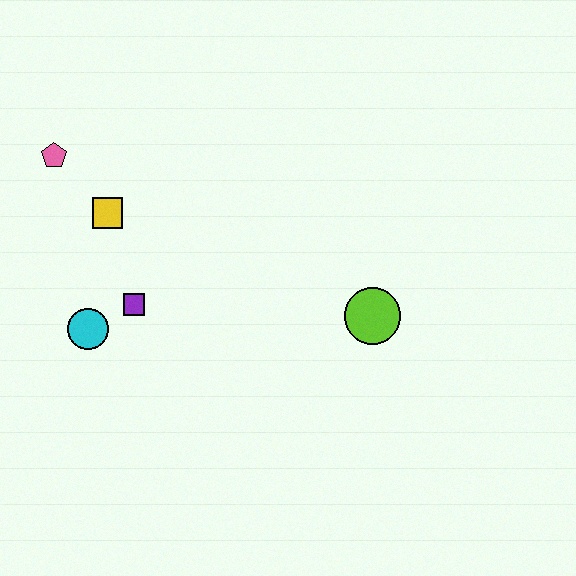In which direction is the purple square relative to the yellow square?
The purple square is below the yellow square.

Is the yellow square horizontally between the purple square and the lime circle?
No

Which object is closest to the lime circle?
The purple square is closest to the lime circle.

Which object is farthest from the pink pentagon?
The lime circle is farthest from the pink pentagon.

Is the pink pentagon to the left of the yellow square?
Yes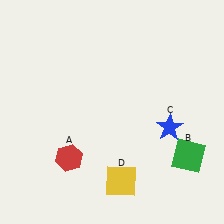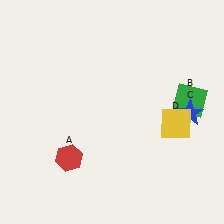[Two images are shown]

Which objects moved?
The objects that moved are: the green square (B), the blue star (C), the yellow square (D).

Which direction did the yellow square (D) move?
The yellow square (D) moved up.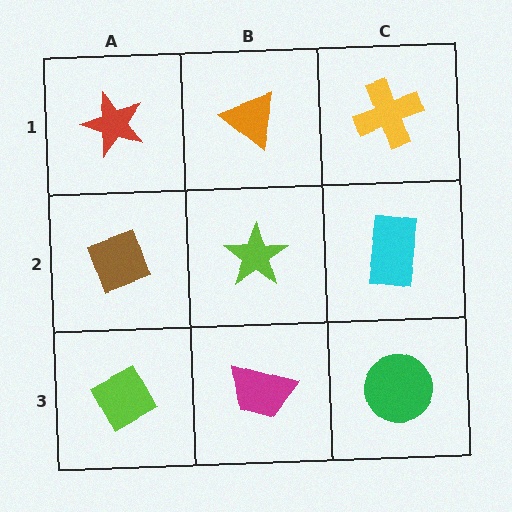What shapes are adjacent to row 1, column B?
A lime star (row 2, column B), a red star (row 1, column A), a yellow cross (row 1, column C).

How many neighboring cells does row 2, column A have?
3.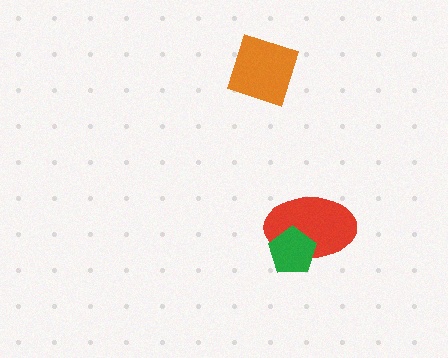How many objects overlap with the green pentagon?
1 object overlaps with the green pentagon.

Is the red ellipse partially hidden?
Yes, it is partially covered by another shape.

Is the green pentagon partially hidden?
No, no other shape covers it.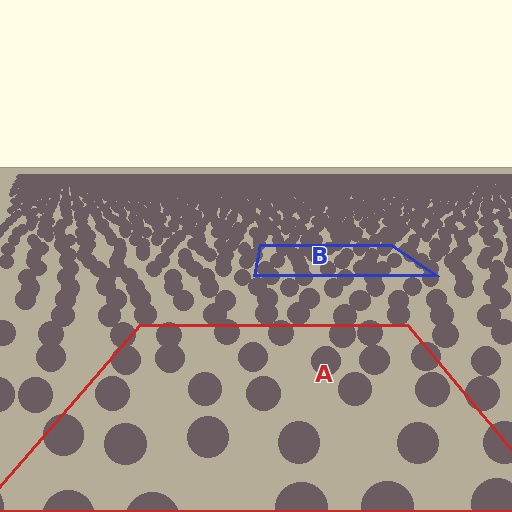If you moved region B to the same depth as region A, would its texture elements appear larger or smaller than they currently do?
They would appear larger. At a closer depth, the same texture elements are projected at a bigger on-screen size.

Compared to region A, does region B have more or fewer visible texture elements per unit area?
Region B has more texture elements per unit area — they are packed more densely because it is farther away.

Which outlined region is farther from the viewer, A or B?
Region B is farther from the viewer — the texture elements inside it appear smaller and more densely packed.